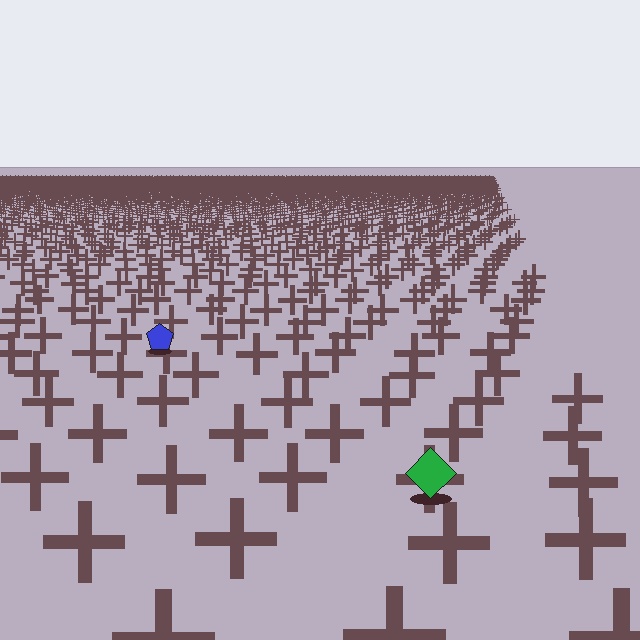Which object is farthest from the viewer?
The blue pentagon is farthest from the viewer. It appears smaller and the ground texture around it is denser.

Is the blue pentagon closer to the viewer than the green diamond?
No. The green diamond is closer — you can tell from the texture gradient: the ground texture is coarser near it.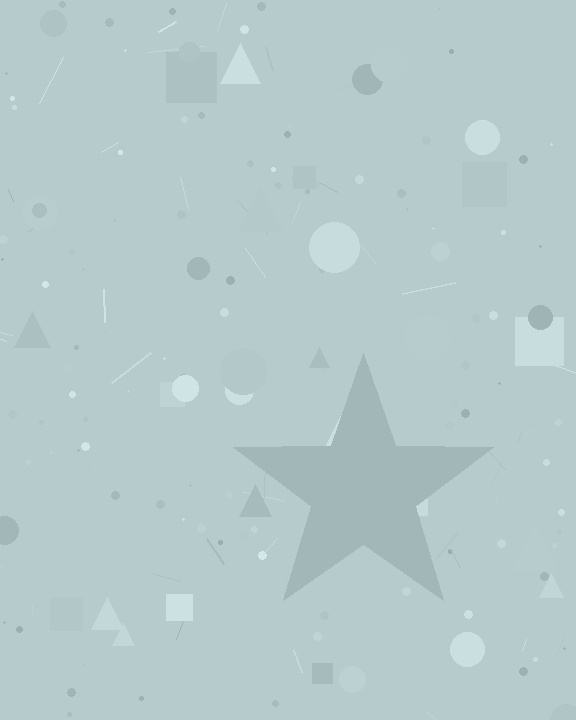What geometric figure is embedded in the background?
A star is embedded in the background.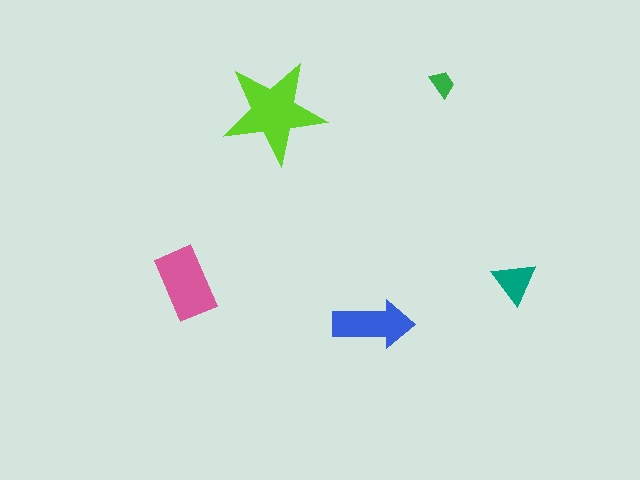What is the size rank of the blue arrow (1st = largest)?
3rd.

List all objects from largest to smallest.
The lime star, the pink rectangle, the blue arrow, the teal triangle, the green trapezoid.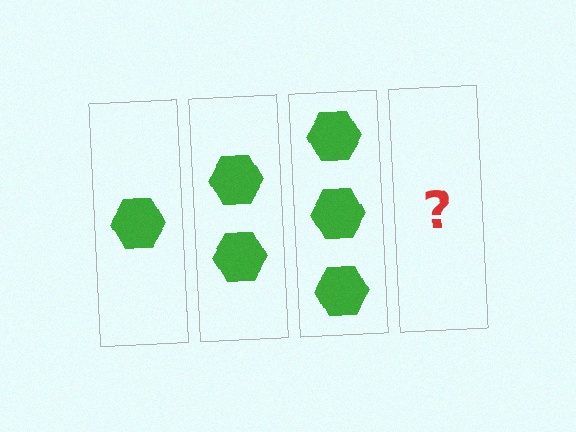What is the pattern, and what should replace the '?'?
The pattern is that each step adds one more hexagon. The '?' should be 4 hexagons.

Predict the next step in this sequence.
The next step is 4 hexagons.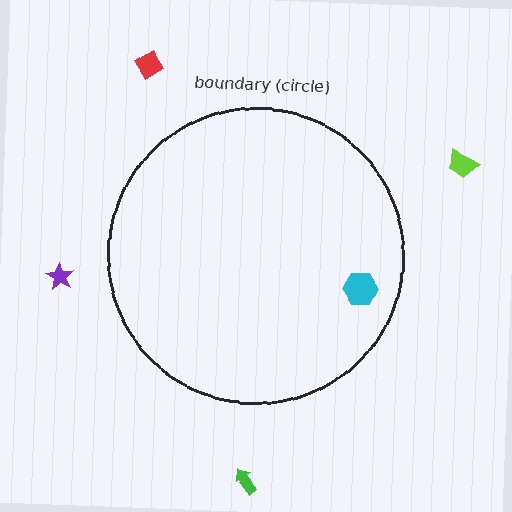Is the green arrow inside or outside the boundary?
Outside.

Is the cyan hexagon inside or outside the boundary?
Inside.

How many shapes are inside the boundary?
1 inside, 4 outside.